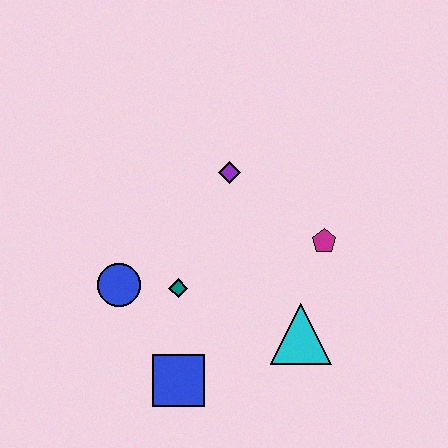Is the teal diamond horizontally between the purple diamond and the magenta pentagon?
No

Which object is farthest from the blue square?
The purple diamond is farthest from the blue square.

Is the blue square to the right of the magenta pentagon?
No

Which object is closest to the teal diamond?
The blue circle is closest to the teal diamond.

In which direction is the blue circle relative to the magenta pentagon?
The blue circle is to the left of the magenta pentagon.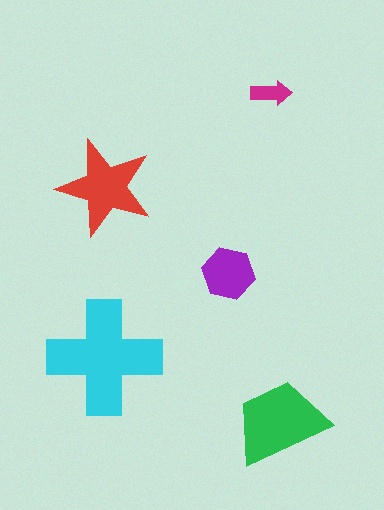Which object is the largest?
The cyan cross.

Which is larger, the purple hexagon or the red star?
The red star.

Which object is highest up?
The magenta arrow is topmost.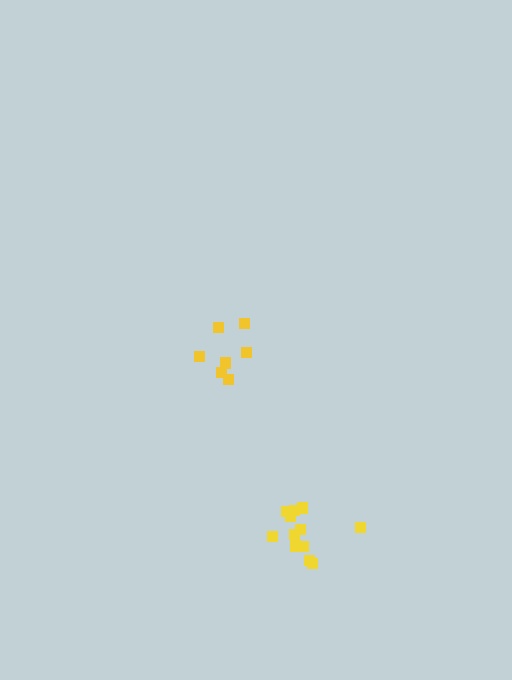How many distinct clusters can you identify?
There are 2 distinct clusters.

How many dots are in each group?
Group 1: 7 dots, Group 2: 12 dots (19 total).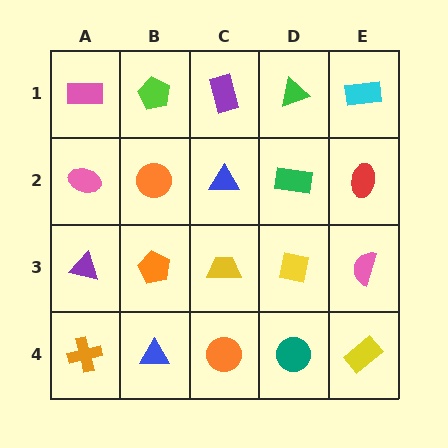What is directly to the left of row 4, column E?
A teal circle.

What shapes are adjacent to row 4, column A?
A purple triangle (row 3, column A), a blue triangle (row 4, column B).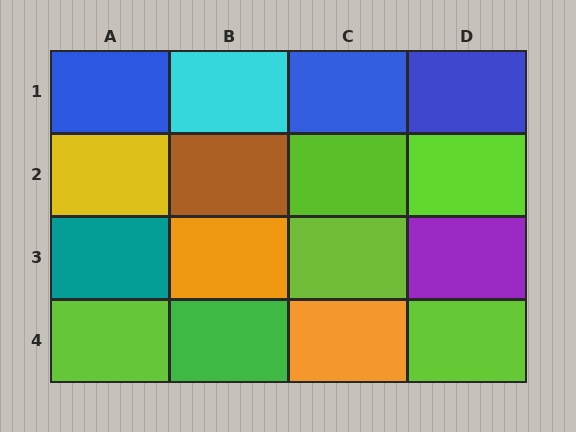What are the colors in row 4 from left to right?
Lime, green, orange, lime.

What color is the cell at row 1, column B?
Cyan.